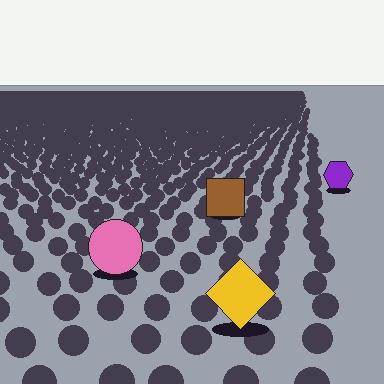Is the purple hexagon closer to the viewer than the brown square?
No. The brown square is closer — you can tell from the texture gradient: the ground texture is coarser near it.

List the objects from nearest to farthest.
From nearest to farthest: the yellow diamond, the pink circle, the brown square, the purple hexagon.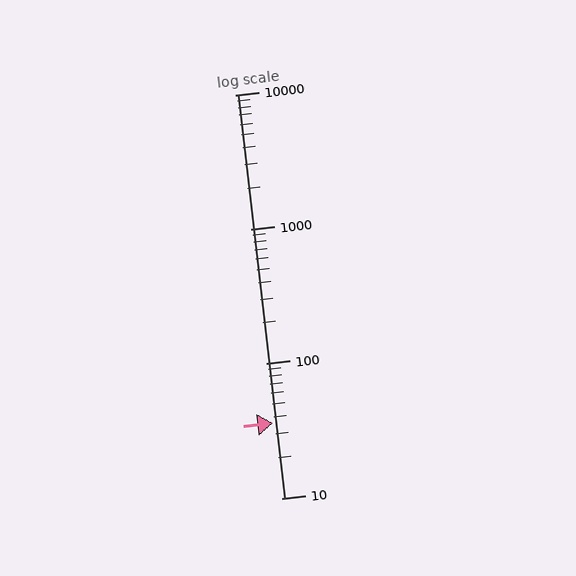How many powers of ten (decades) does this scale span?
The scale spans 3 decades, from 10 to 10000.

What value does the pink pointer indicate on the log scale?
The pointer indicates approximately 36.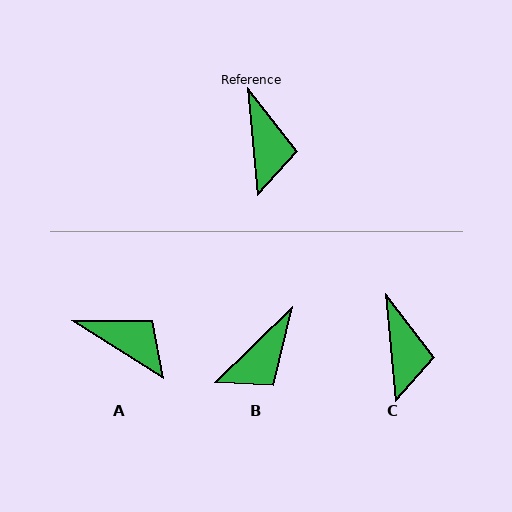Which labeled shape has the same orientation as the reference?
C.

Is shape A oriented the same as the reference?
No, it is off by about 53 degrees.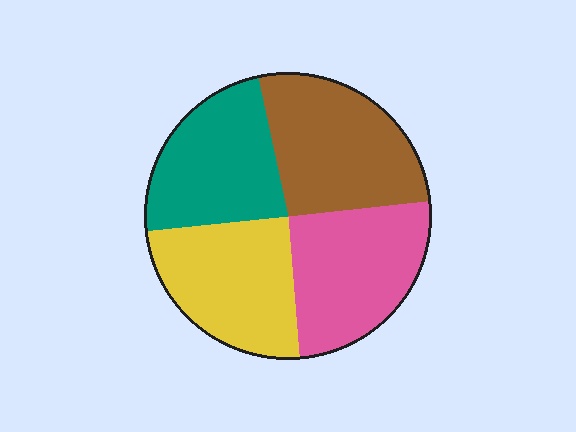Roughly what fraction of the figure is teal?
Teal takes up about one quarter (1/4) of the figure.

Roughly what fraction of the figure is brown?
Brown covers 27% of the figure.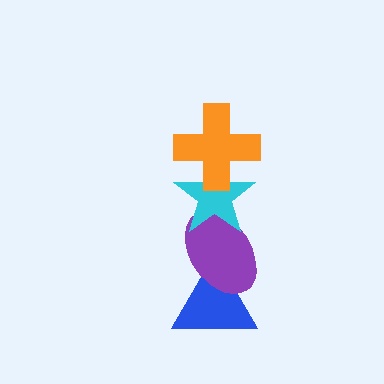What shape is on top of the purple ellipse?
The cyan star is on top of the purple ellipse.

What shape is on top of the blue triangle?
The purple ellipse is on top of the blue triangle.